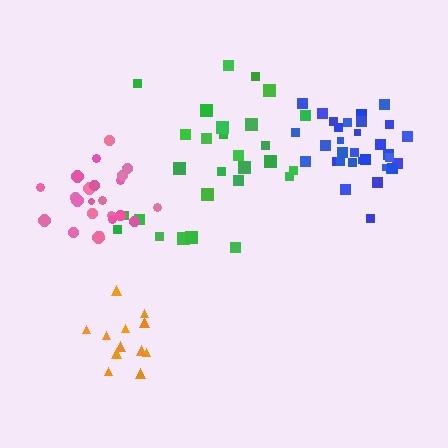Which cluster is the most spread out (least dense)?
Green.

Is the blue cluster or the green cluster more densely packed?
Blue.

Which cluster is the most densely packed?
Blue.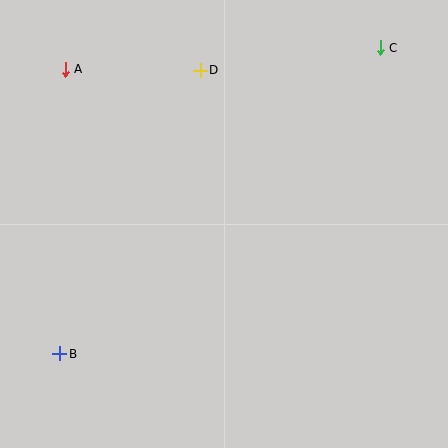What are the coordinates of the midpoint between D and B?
The midpoint between D and B is at (130, 212).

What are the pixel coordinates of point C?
Point C is at (380, 48).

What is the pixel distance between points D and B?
The distance between D and B is 316 pixels.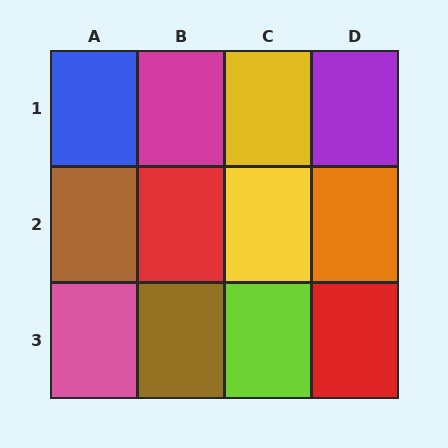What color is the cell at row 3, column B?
Brown.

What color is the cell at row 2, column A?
Brown.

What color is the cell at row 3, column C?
Lime.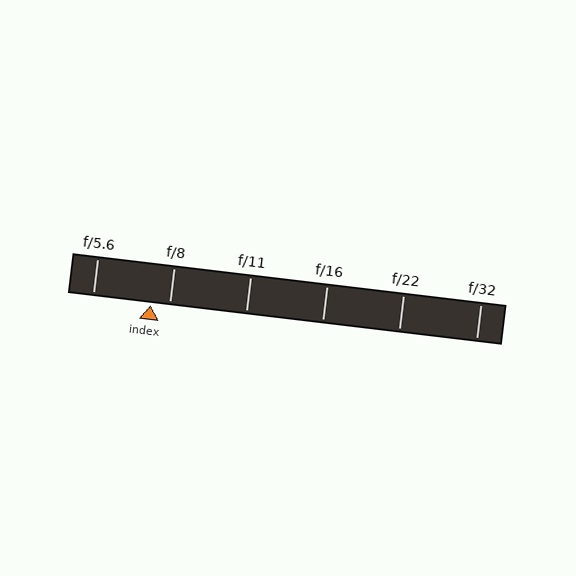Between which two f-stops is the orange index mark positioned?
The index mark is between f/5.6 and f/8.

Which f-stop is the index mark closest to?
The index mark is closest to f/8.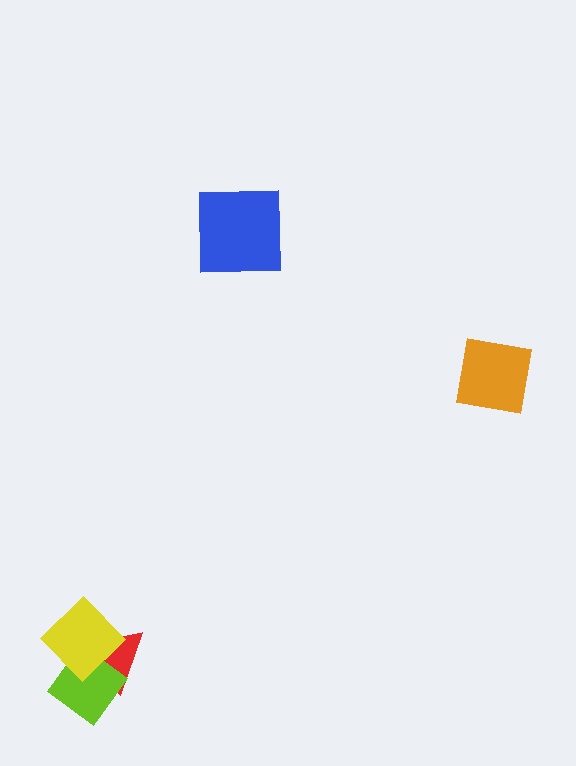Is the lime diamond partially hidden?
Yes, it is partially covered by another shape.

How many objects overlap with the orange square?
0 objects overlap with the orange square.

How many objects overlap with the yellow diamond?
2 objects overlap with the yellow diamond.